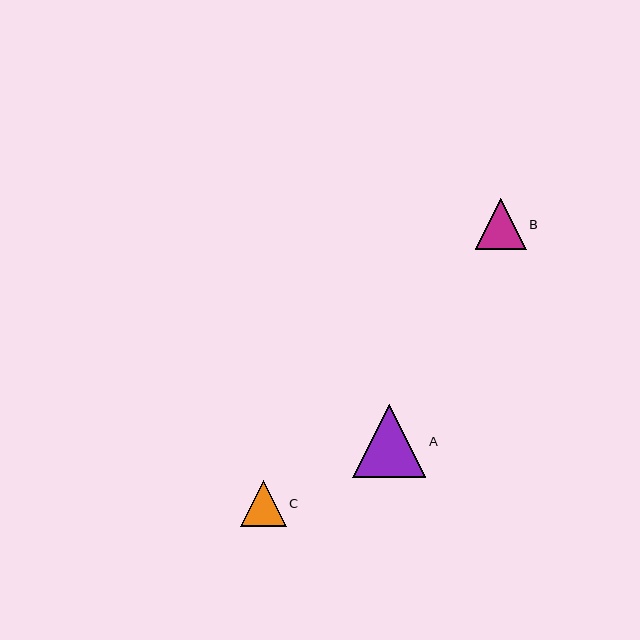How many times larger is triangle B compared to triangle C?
Triangle B is approximately 1.1 times the size of triangle C.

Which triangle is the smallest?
Triangle C is the smallest with a size of approximately 46 pixels.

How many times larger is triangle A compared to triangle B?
Triangle A is approximately 1.4 times the size of triangle B.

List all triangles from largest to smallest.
From largest to smallest: A, B, C.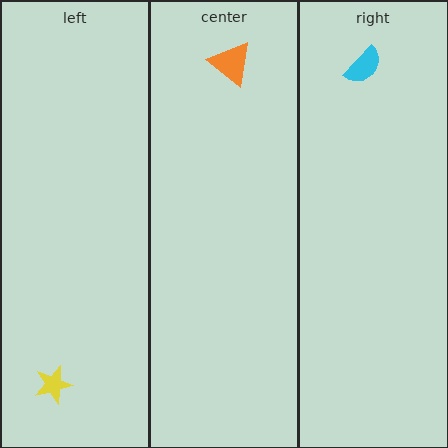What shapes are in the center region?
The orange triangle.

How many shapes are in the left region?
1.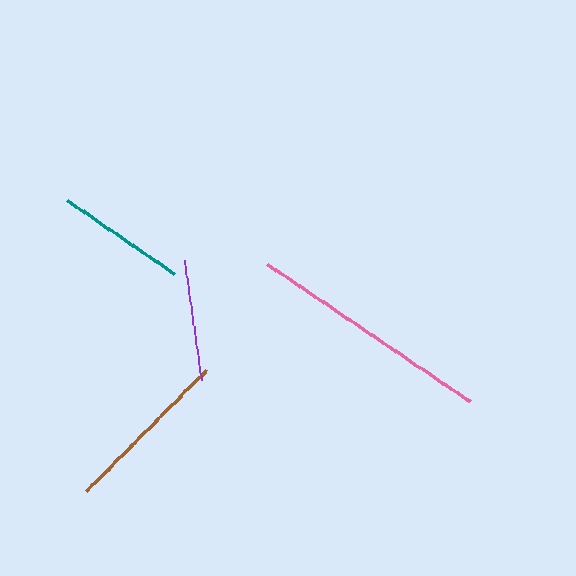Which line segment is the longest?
The pink line is the longest at approximately 245 pixels.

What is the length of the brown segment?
The brown segment is approximately 171 pixels long.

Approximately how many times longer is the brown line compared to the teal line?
The brown line is approximately 1.3 times the length of the teal line.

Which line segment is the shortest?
The purple line is the shortest at approximately 121 pixels.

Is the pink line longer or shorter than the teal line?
The pink line is longer than the teal line.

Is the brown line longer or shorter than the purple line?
The brown line is longer than the purple line.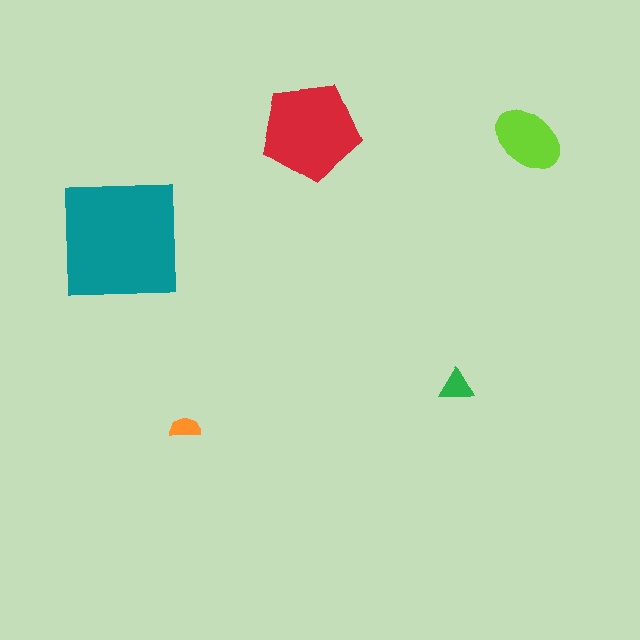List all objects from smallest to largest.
The orange semicircle, the green triangle, the lime ellipse, the red pentagon, the teal square.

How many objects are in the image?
There are 5 objects in the image.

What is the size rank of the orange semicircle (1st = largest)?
5th.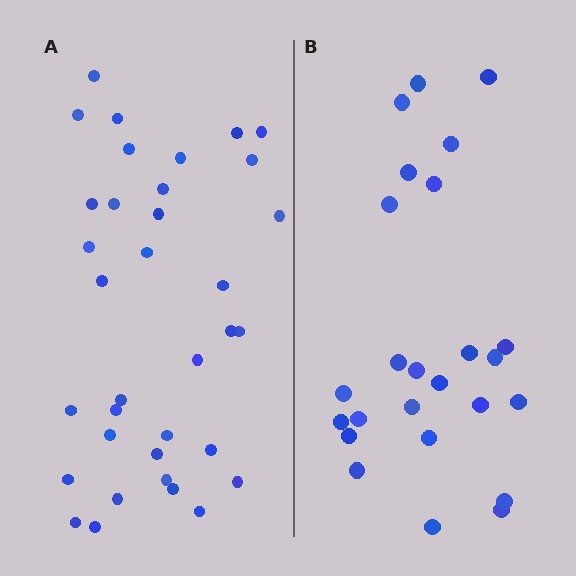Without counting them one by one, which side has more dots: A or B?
Region A (the left region) has more dots.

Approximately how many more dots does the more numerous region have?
Region A has roughly 10 or so more dots than region B.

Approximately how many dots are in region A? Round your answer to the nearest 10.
About 40 dots. (The exact count is 35, which rounds to 40.)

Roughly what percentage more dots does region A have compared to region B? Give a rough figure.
About 40% more.